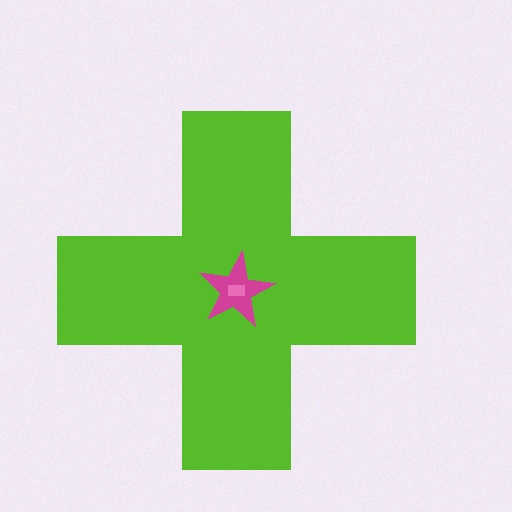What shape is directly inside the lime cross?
The magenta star.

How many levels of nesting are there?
3.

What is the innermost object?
The pink rectangle.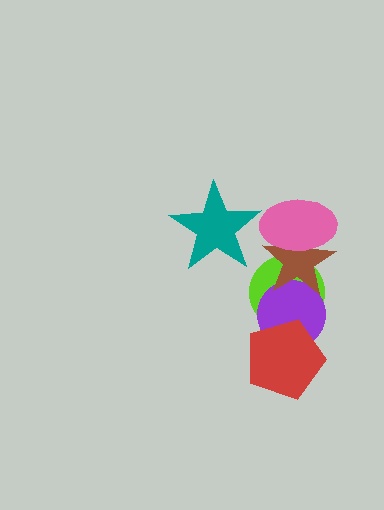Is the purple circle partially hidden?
Yes, it is partially covered by another shape.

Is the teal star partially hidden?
No, no other shape covers it.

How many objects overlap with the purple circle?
3 objects overlap with the purple circle.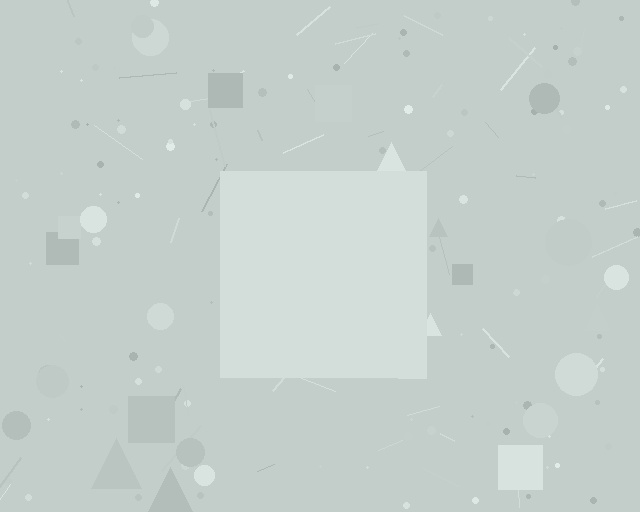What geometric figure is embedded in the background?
A square is embedded in the background.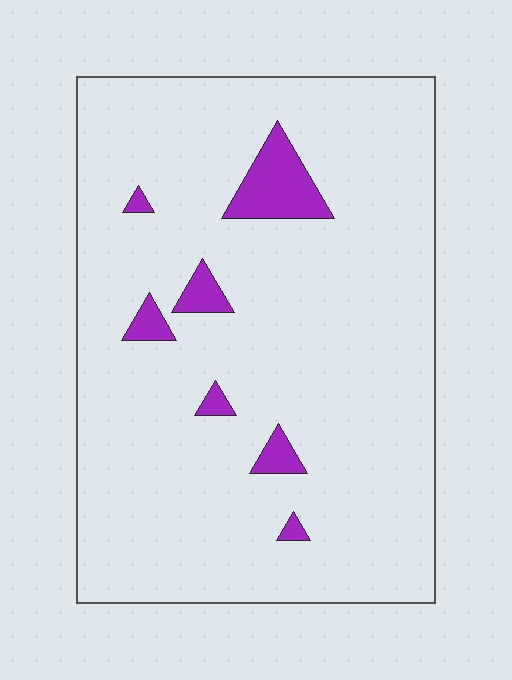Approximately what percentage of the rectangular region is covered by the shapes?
Approximately 5%.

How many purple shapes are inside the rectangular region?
7.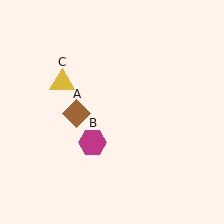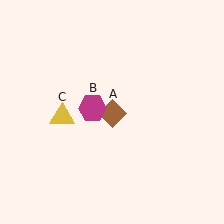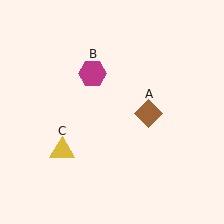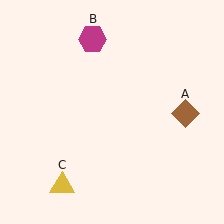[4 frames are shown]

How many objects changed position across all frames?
3 objects changed position: brown diamond (object A), magenta hexagon (object B), yellow triangle (object C).